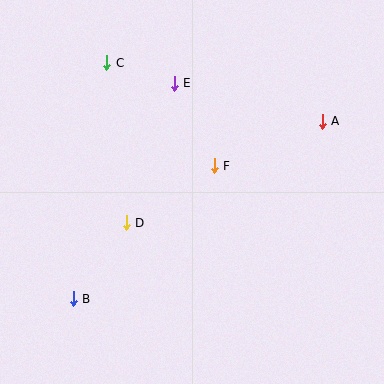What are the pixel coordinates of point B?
Point B is at (73, 299).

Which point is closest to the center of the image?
Point F at (214, 166) is closest to the center.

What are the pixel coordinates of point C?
Point C is at (107, 63).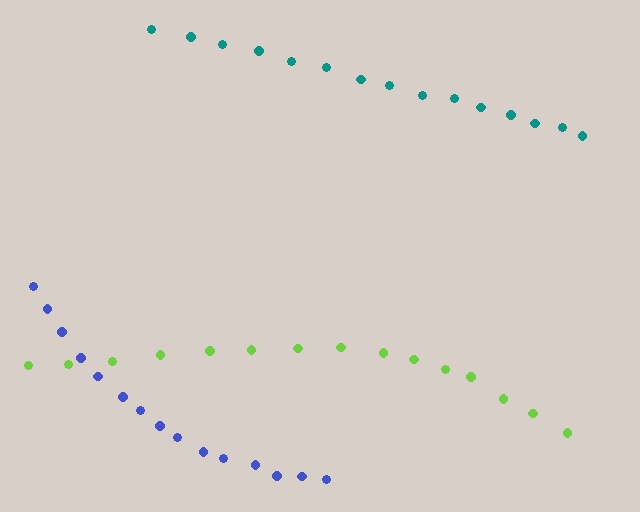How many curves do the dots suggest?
There are 3 distinct paths.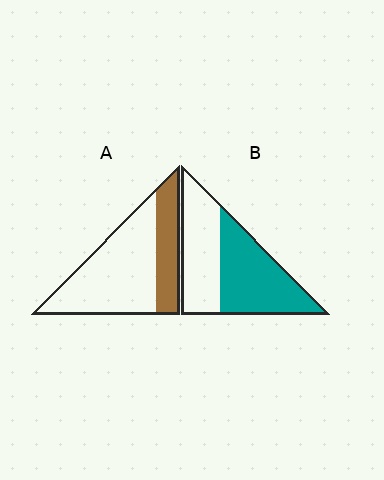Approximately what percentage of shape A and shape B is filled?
A is approximately 30% and B is approximately 55%.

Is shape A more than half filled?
No.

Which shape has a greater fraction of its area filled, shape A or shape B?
Shape B.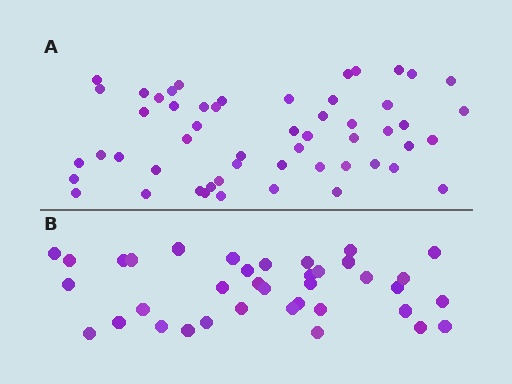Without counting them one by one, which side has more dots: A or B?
Region A (the top region) has more dots.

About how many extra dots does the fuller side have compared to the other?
Region A has approximately 15 more dots than region B.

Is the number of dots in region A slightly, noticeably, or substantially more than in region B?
Region A has substantially more. The ratio is roughly 1.5 to 1.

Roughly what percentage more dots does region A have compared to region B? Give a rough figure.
About 45% more.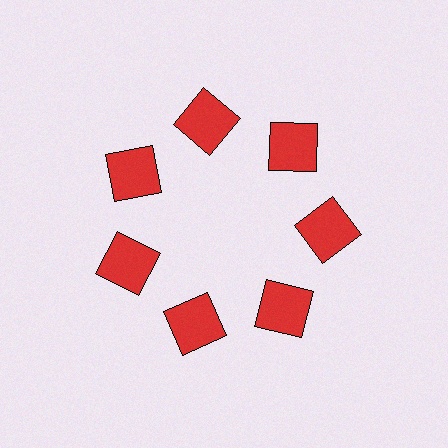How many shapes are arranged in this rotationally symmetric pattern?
There are 7 shapes, arranged in 7 groups of 1.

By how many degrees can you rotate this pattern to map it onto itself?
The pattern maps onto itself every 51 degrees of rotation.